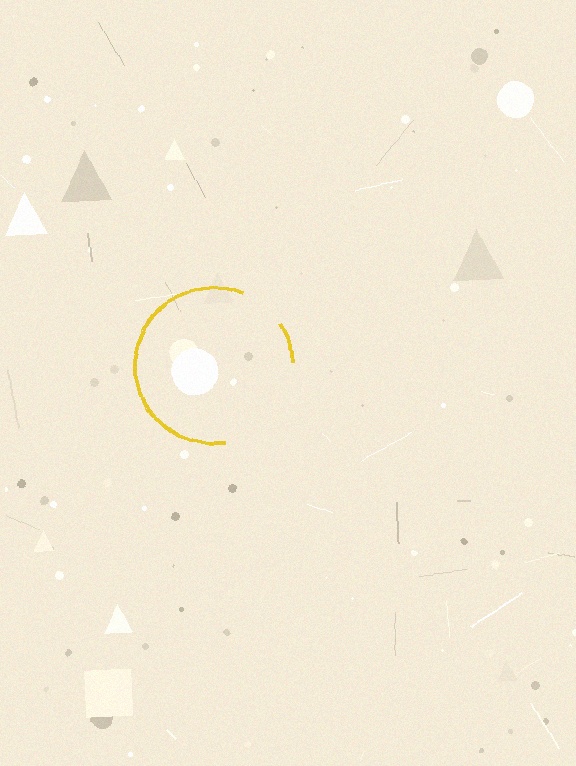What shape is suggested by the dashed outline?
The dashed outline suggests a circle.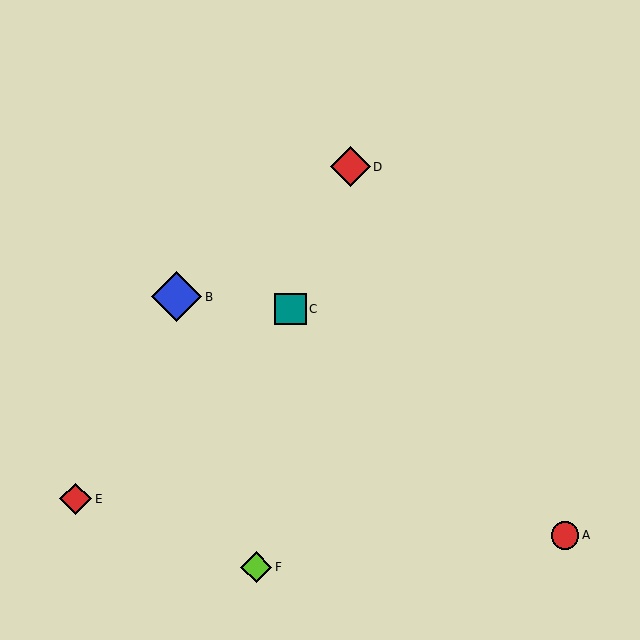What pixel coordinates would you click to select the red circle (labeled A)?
Click at (565, 535) to select the red circle A.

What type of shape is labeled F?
Shape F is a lime diamond.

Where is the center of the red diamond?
The center of the red diamond is at (76, 499).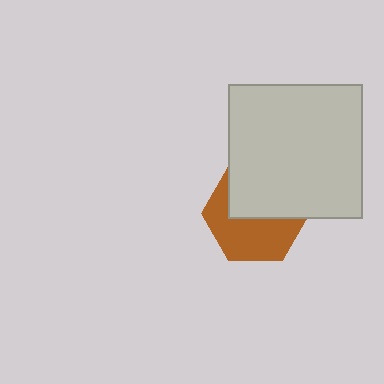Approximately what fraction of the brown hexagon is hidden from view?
Roughly 48% of the brown hexagon is hidden behind the light gray square.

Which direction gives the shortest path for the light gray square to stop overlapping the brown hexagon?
Moving up gives the shortest separation.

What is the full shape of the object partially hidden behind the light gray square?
The partially hidden object is a brown hexagon.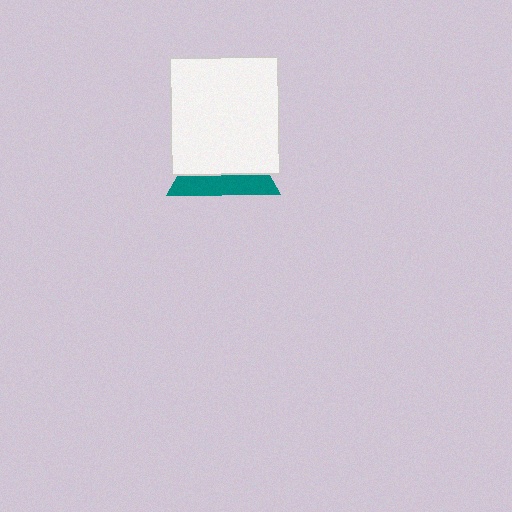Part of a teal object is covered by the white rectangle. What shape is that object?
It is a triangle.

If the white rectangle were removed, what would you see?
You would see the complete teal triangle.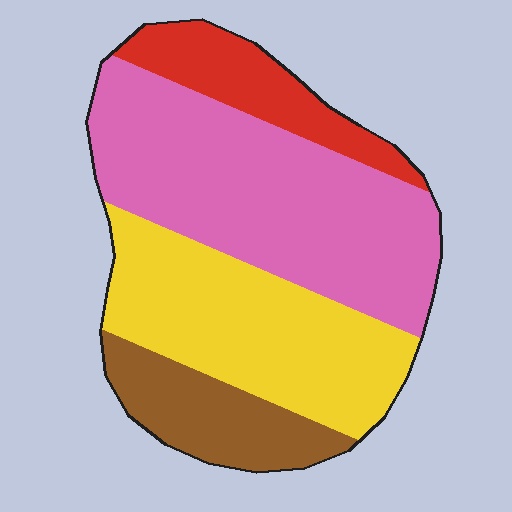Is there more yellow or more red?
Yellow.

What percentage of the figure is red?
Red takes up about one eighth (1/8) of the figure.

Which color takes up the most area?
Pink, at roughly 40%.